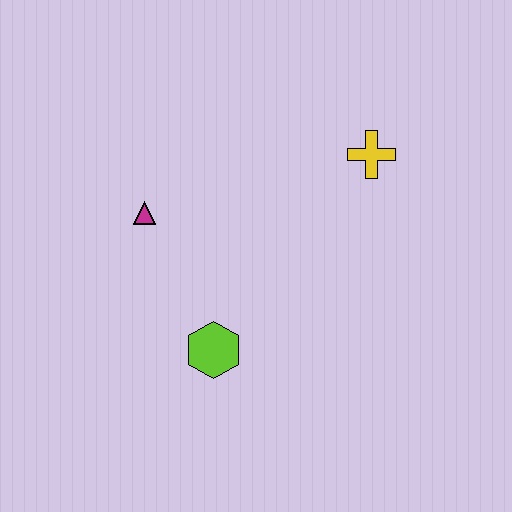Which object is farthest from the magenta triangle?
The yellow cross is farthest from the magenta triangle.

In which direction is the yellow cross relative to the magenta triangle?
The yellow cross is to the right of the magenta triangle.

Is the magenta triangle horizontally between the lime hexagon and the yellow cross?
No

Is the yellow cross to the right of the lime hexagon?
Yes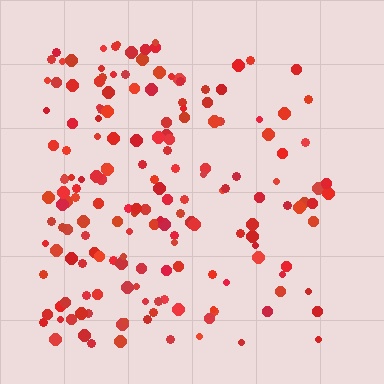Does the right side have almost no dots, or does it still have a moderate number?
Still a moderate number, just noticeably fewer than the left.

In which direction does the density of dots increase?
From right to left, with the left side densest.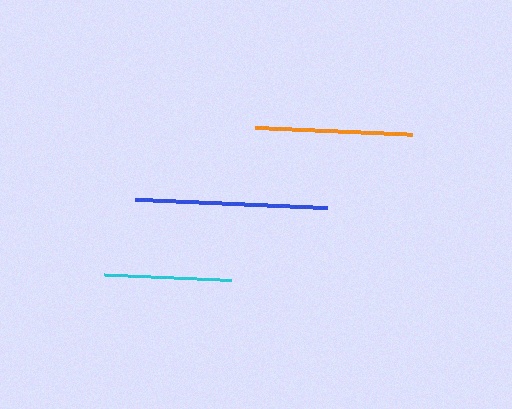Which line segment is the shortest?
The cyan line is the shortest at approximately 127 pixels.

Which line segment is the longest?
The blue line is the longest at approximately 192 pixels.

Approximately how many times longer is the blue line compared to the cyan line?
The blue line is approximately 1.5 times the length of the cyan line.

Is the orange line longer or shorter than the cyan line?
The orange line is longer than the cyan line.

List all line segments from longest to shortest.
From longest to shortest: blue, orange, cyan.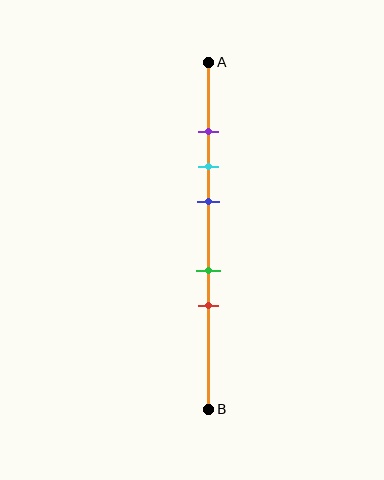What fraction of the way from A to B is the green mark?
The green mark is approximately 60% (0.6) of the way from A to B.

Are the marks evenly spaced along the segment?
No, the marks are not evenly spaced.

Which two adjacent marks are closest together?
The purple and cyan marks are the closest adjacent pair.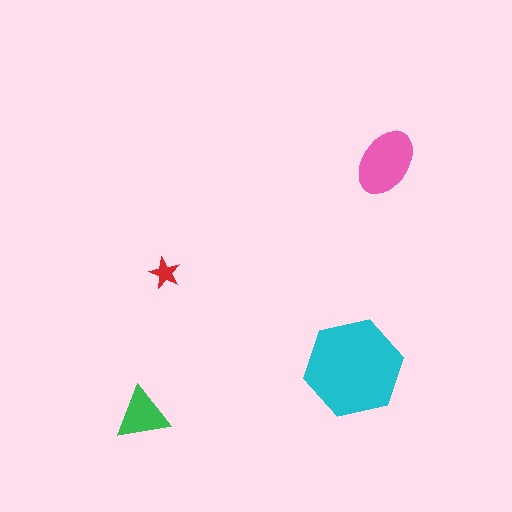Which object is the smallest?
The red star.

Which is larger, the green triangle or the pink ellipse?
The pink ellipse.